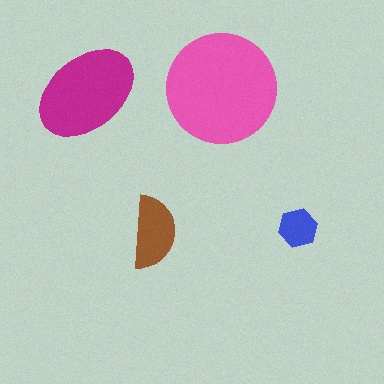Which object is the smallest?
The blue hexagon.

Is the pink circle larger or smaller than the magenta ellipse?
Larger.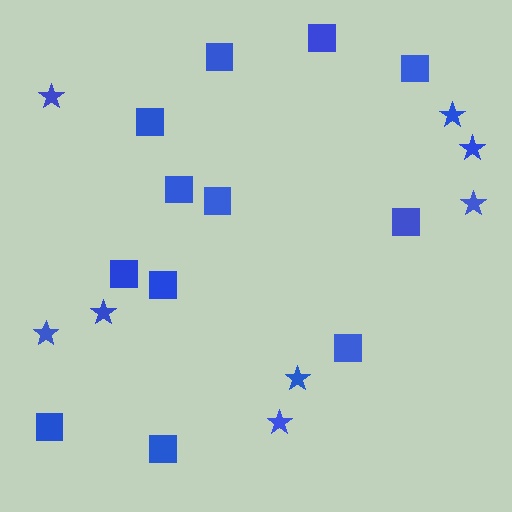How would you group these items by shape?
There are 2 groups: one group of squares (12) and one group of stars (8).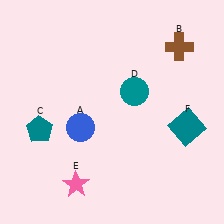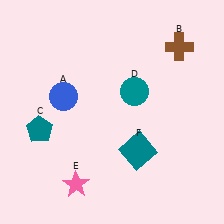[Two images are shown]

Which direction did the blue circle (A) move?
The blue circle (A) moved up.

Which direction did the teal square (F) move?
The teal square (F) moved left.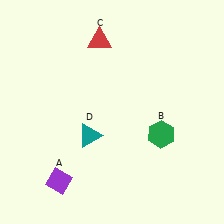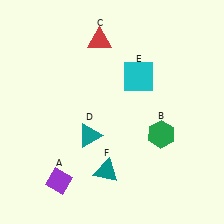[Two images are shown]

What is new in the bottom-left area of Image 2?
A teal triangle (F) was added in the bottom-left area of Image 2.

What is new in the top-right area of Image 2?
A cyan square (E) was added in the top-right area of Image 2.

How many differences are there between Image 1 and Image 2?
There are 2 differences between the two images.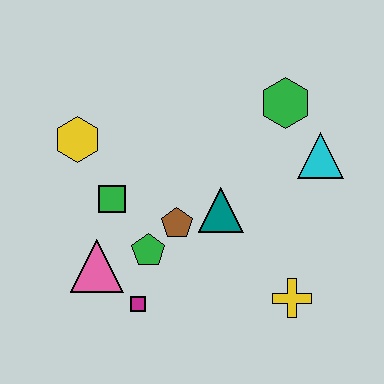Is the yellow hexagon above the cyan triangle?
Yes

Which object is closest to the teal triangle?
The brown pentagon is closest to the teal triangle.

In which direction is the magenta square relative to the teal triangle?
The magenta square is below the teal triangle.